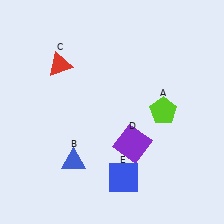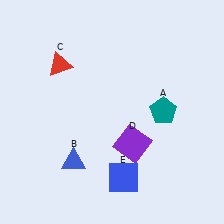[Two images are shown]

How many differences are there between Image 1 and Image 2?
There is 1 difference between the two images.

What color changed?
The pentagon (A) changed from lime in Image 1 to teal in Image 2.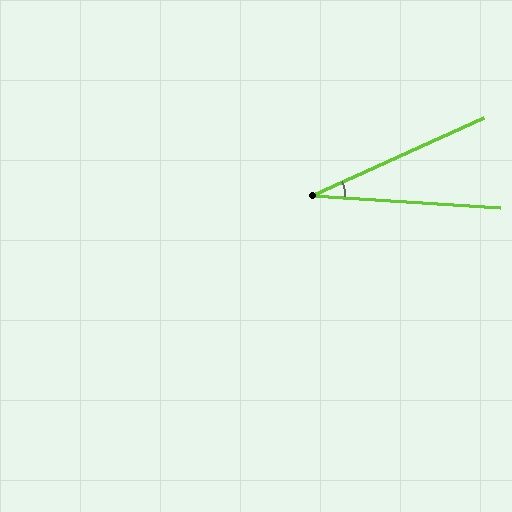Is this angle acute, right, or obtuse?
It is acute.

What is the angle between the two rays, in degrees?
Approximately 28 degrees.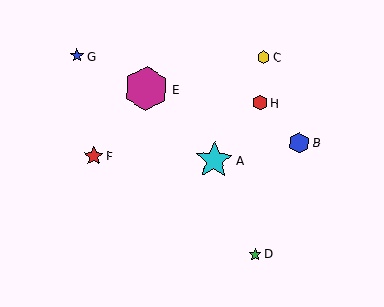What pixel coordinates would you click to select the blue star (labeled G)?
Click at (77, 56) to select the blue star G.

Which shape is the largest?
The magenta hexagon (labeled E) is the largest.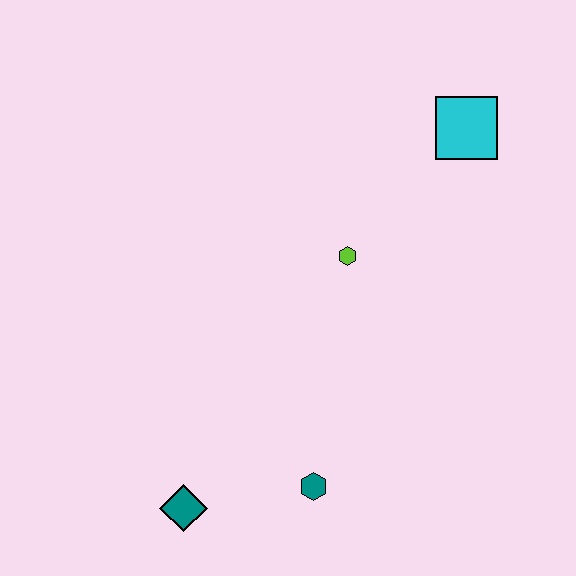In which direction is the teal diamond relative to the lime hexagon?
The teal diamond is below the lime hexagon.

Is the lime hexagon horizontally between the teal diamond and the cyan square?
Yes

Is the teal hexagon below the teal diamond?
No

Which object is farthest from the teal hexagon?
The cyan square is farthest from the teal hexagon.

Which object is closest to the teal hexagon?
The teal diamond is closest to the teal hexagon.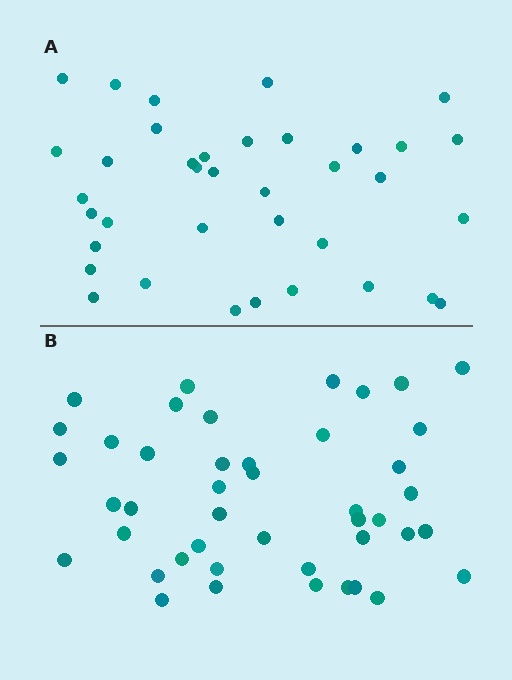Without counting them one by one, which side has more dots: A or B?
Region B (the bottom region) has more dots.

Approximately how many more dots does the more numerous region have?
Region B has roughly 8 or so more dots than region A.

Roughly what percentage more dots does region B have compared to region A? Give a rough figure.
About 20% more.